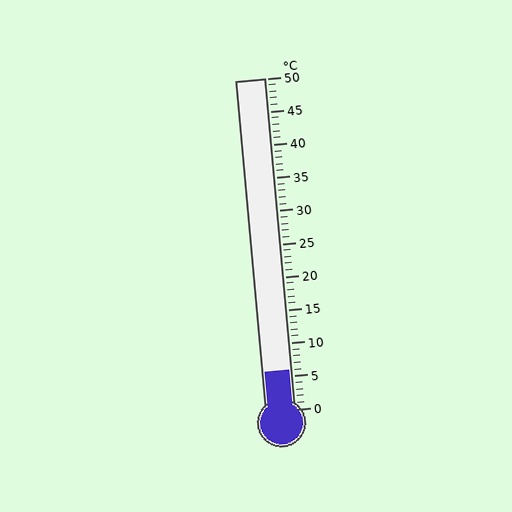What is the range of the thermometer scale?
The thermometer scale ranges from 0°C to 50°C.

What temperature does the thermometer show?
The thermometer shows approximately 6°C.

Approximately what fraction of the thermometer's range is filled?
The thermometer is filled to approximately 10% of its range.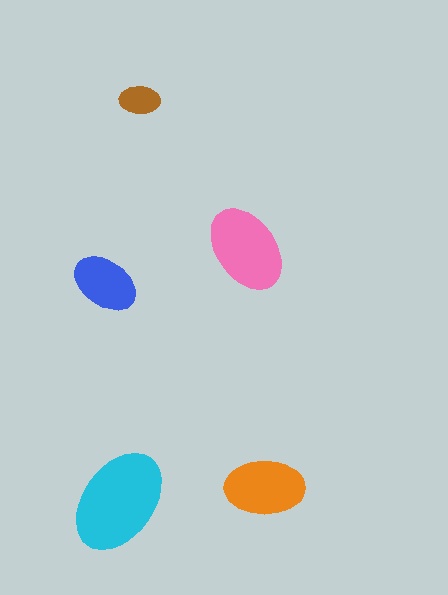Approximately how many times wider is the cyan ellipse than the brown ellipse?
About 2.5 times wider.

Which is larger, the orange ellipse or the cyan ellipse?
The cyan one.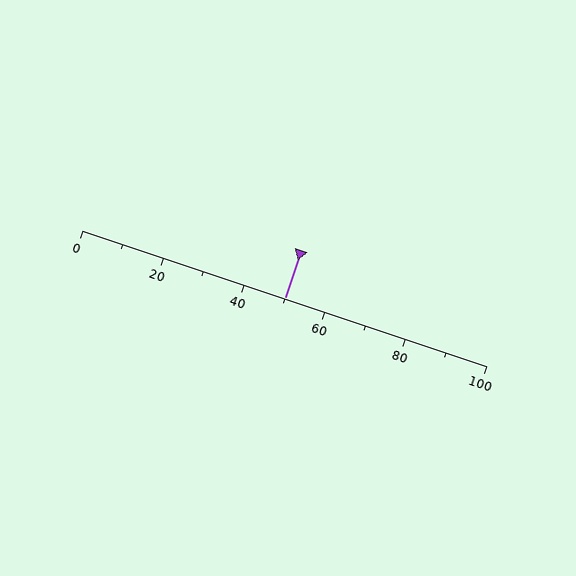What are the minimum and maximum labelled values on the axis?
The axis runs from 0 to 100.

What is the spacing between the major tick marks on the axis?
The major ticks are spaced 20 apart.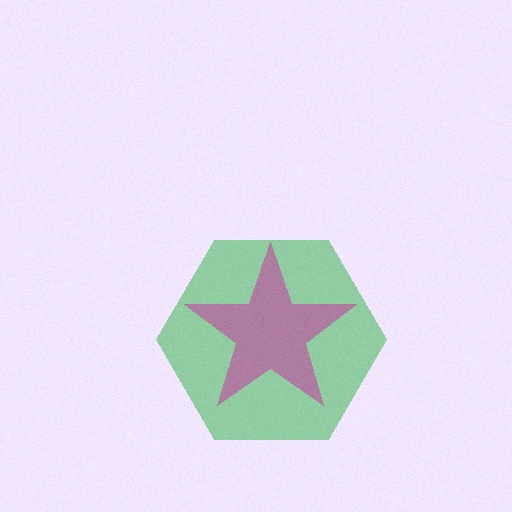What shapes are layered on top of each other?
The layered shapes are: a green hexagon, a magenta star.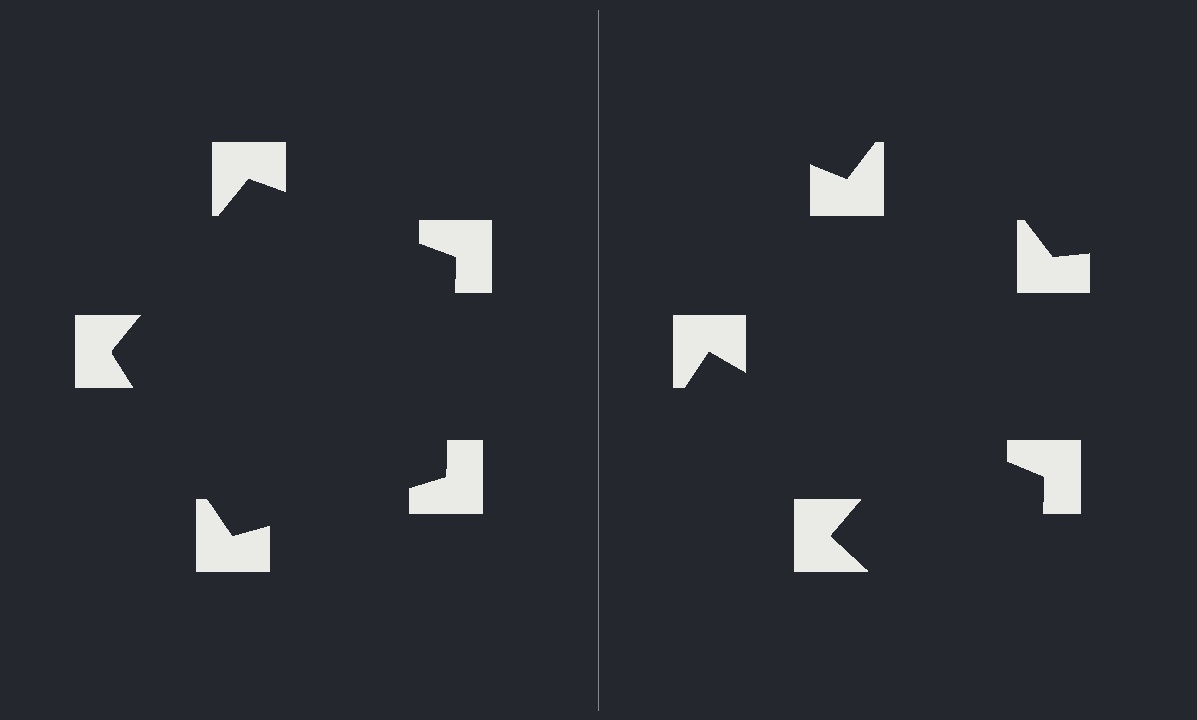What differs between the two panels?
The notched squares are positioned identically on both sides; only the wedge orientations differ. On the left they align to a pentagon; on the right they are misaligned.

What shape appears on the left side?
An illusory pentagon.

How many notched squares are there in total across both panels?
10 — 5 on each side.